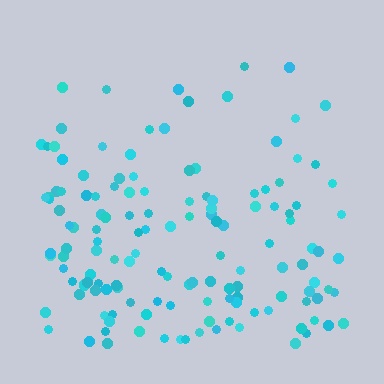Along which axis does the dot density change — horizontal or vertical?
Vertical.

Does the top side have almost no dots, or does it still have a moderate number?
Still a moderate number, just noticeably fewer than the bottom.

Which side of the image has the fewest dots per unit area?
The top.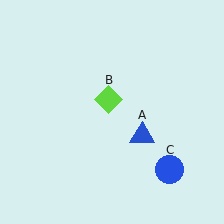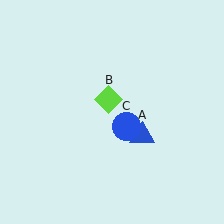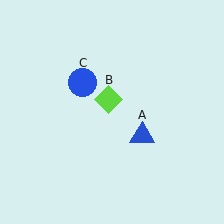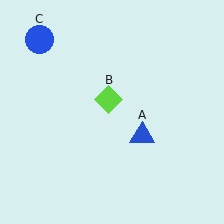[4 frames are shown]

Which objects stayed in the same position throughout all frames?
Blue triangle (object A) and lime diamond (object B) remained stationary.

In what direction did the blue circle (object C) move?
The blue circle (object C) moved up and to the left.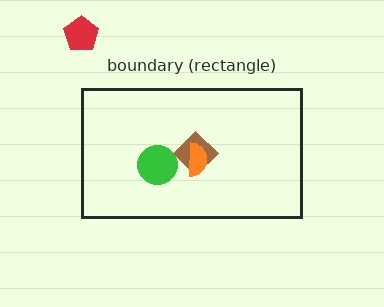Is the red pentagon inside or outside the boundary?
Outside.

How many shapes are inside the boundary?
3 inside, 1 outside.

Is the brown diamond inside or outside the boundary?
Inside.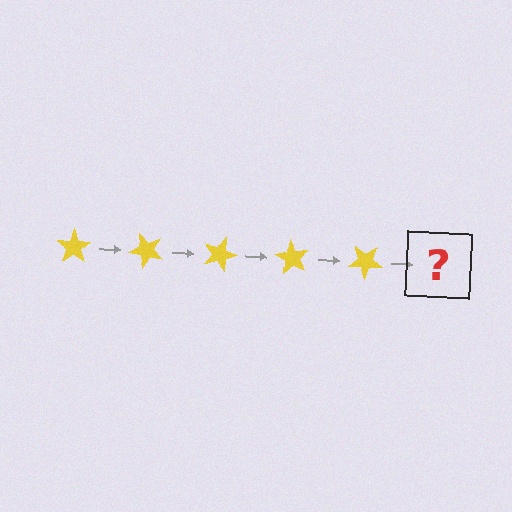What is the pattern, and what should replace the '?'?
The pattern is that the star rotates 45 degrees each step. The '?' should be a yellow star rotated 225 degrees.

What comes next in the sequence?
The next element should be a yellow star rotated 225 degrees.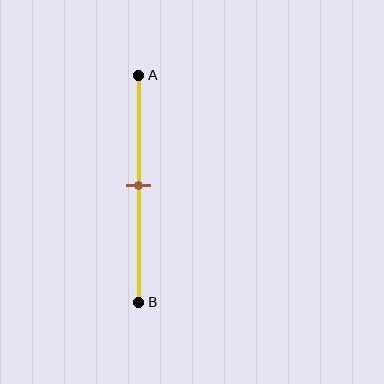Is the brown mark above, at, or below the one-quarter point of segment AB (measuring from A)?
The brown mark is below the one-quarter point of segment AB.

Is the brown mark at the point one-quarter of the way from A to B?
No, the mark is at about 50% from A, not at the 25% one-quarter point.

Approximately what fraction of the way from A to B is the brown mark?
The brown mark is approximately 50% of the way from A to B.